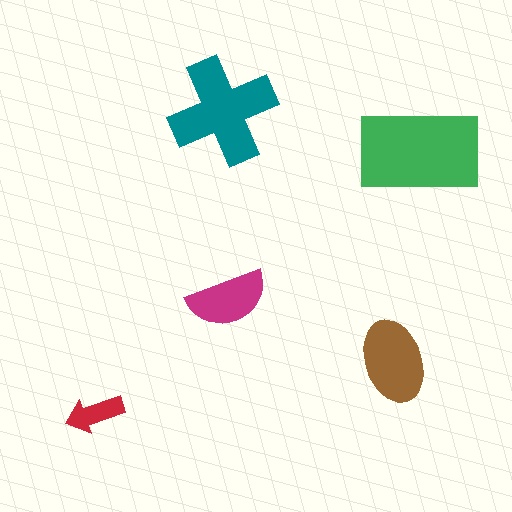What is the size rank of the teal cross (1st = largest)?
2nd.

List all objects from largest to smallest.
The green rectangle, the teal cross, the brown ellipse, the magenta semicircle, the red arrow.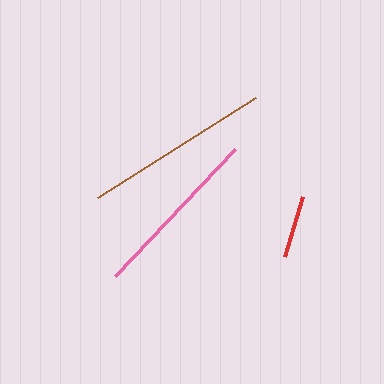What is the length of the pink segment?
The pink segment is approximately 175 pixels long.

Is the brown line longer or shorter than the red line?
The brown line is longer than the red line.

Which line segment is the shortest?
The red line is the shortest at approximately 62 pixels.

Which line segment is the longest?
The brown line is the longest at approximately 187 pixels.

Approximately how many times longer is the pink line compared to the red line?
The pink line is approximately 2.8 times the length of the red line.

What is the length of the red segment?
The red segment is approximately 62 pixels long.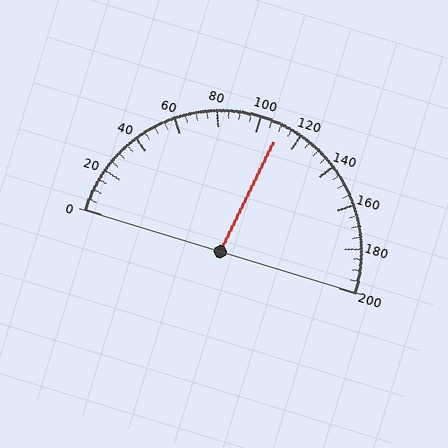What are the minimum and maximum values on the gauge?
The gauge ranges from 0 to 200.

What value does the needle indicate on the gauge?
The needle indicates approximately 110.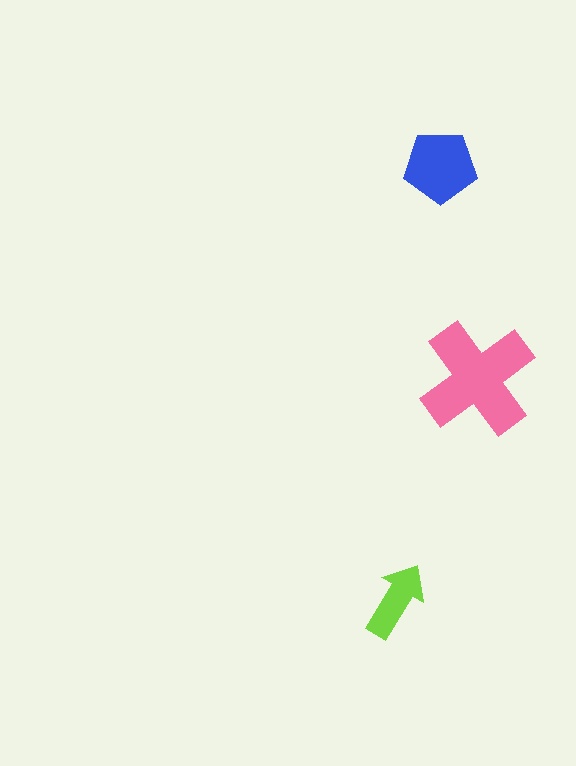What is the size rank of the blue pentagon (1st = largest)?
2nd.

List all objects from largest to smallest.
The pink cross, the blue pentagon, the lime arrow.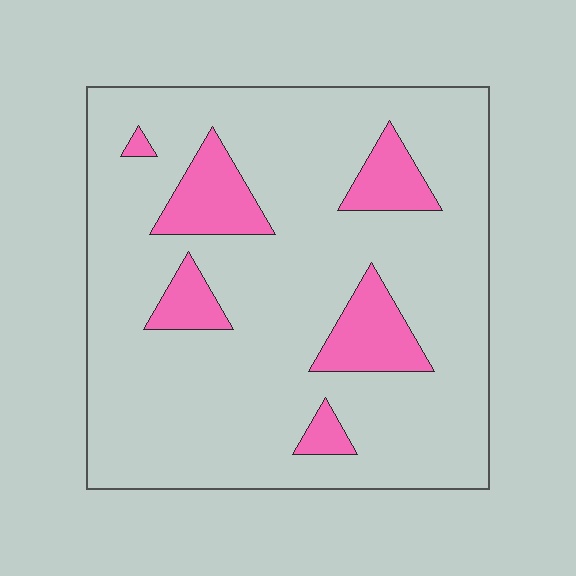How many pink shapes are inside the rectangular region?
6.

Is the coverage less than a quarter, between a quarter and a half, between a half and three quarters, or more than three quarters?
Less than a quarter.